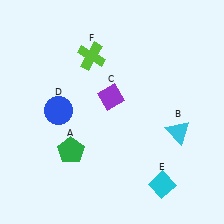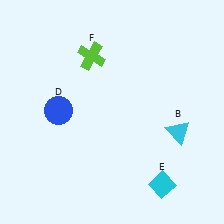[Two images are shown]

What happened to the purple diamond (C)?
The purple diamond (C) was removed in Image 2. It was in the top-left area of Image 1.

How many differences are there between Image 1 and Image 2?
There are 2 differences between the two images.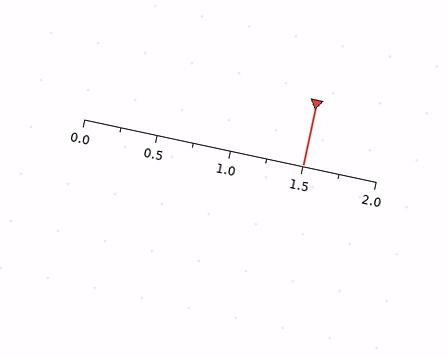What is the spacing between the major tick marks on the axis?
The major ticks are spaced 0.5 apart.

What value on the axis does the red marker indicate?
The marker indicates approximately 1.5.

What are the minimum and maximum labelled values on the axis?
The axis runs from 0.0 to 2.0.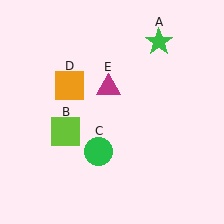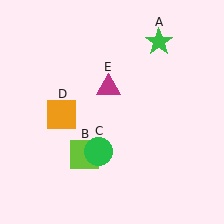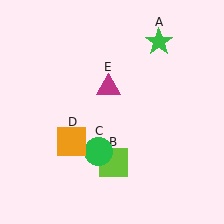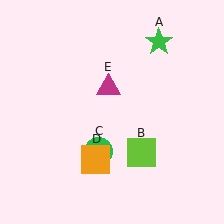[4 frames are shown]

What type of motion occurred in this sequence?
The lime square (object B), orange square (object D) rotated counterclockwise around the center of the scene.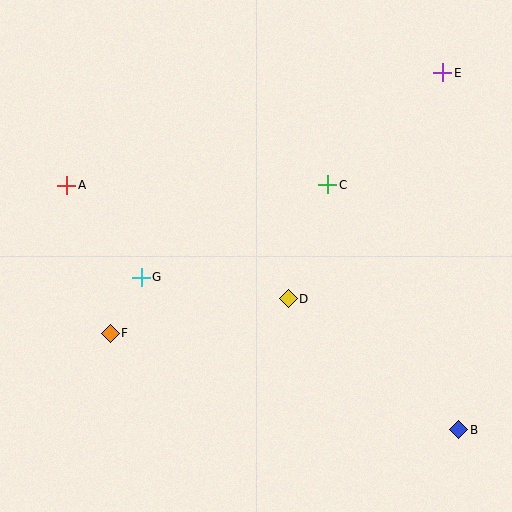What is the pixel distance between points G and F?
The distance between G and F is 64 pixels.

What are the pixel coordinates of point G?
Point G is at (141, 277).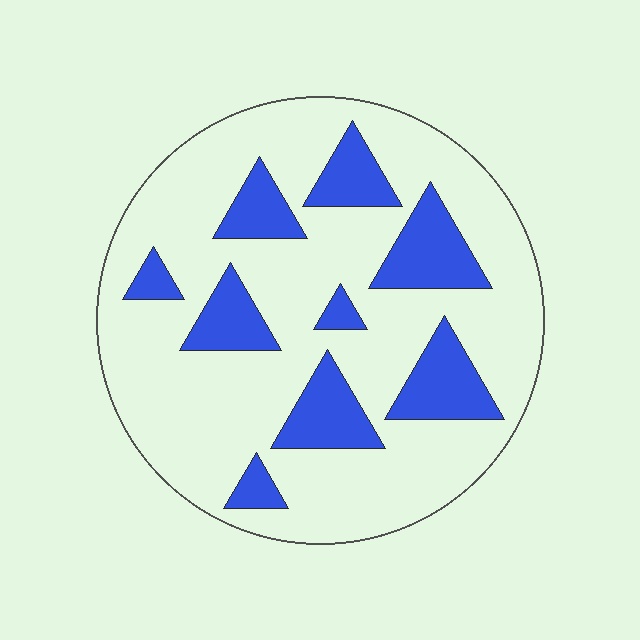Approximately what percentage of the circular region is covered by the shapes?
Approximately 25%.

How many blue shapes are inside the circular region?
9.